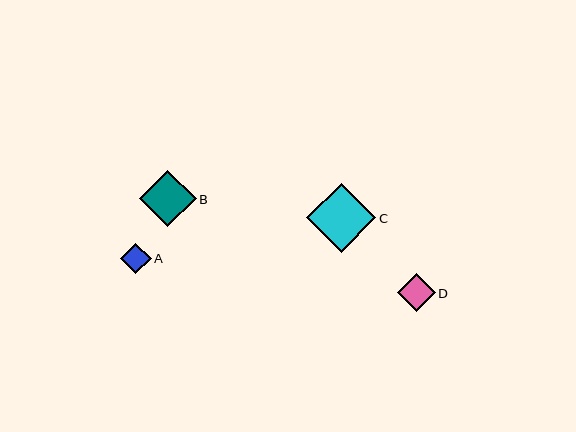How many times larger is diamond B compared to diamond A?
Diamond B is approximately 1.9 times the size of diamond A.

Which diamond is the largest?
Diamond C is the largest with a size of approximately 69 pixels.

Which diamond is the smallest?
Diamond A is the smallest with a size of approximately 30 pixels.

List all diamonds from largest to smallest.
From largest to smallest: C, B, D, A.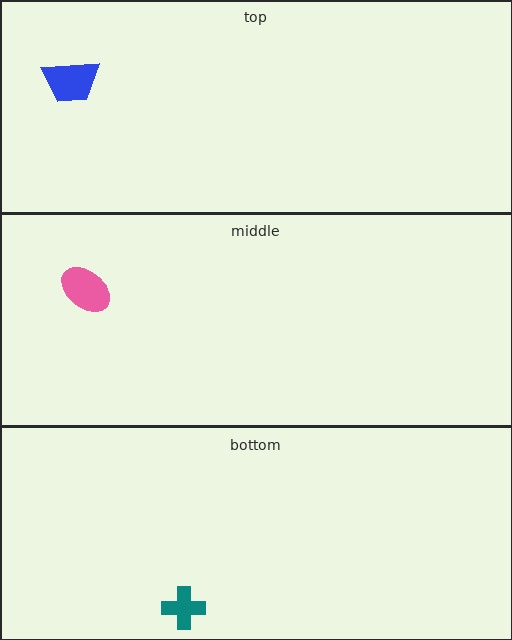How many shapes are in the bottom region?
1.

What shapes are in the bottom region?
The teal cross.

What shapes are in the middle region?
The pink ellipse.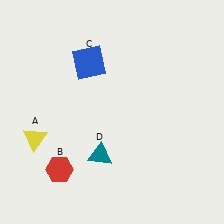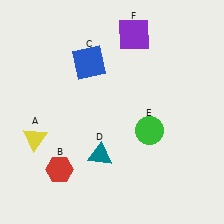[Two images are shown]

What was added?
A green circle (E), a purple square (F) were added in Image 2.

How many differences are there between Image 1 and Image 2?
There are 2 differences between the two images.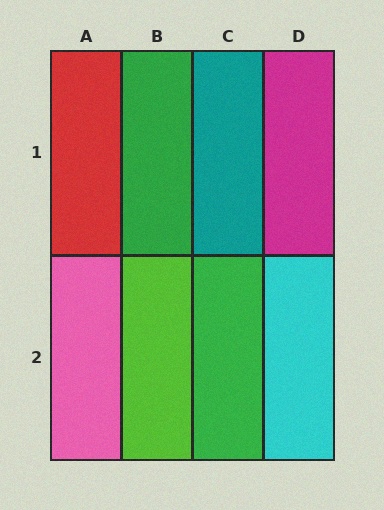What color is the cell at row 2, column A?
Pink.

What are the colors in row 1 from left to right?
Red, green, teal, magenta.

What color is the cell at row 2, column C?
Green.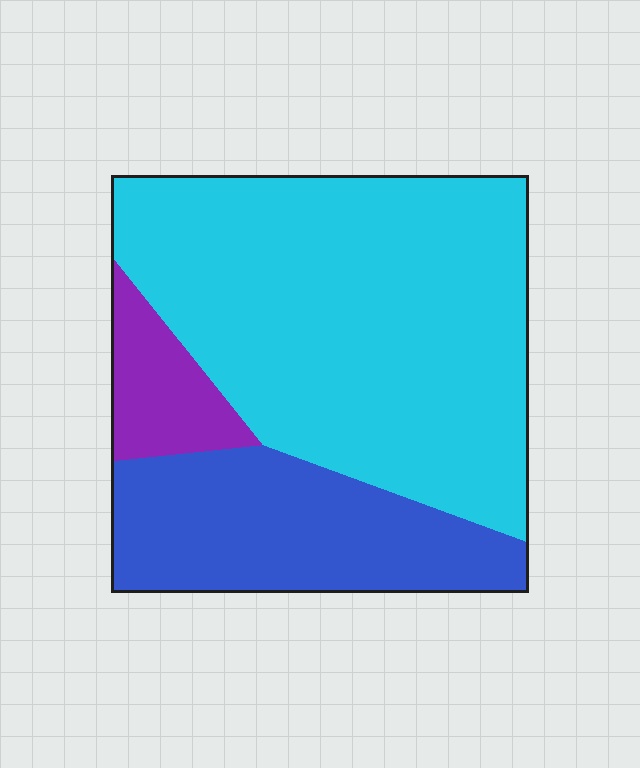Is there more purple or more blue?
Blue.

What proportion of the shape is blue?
Blue takes up about one quarter (1/4) of the shape.